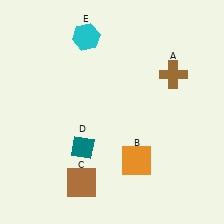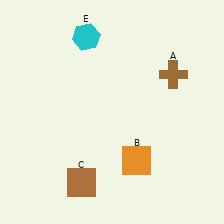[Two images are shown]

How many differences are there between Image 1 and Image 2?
There is 1 difference between the two images.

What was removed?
The teal diamond (D) was removed in Image 2.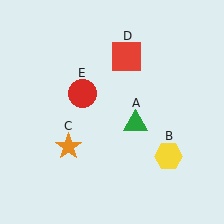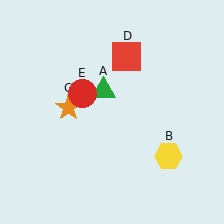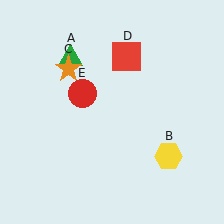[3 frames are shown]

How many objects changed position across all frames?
2 objects changed position: green triangle (object A), orange star (object C).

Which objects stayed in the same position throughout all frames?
Yellow hexagon (object B) and red square (object D) and red circle (object E) remained stationary.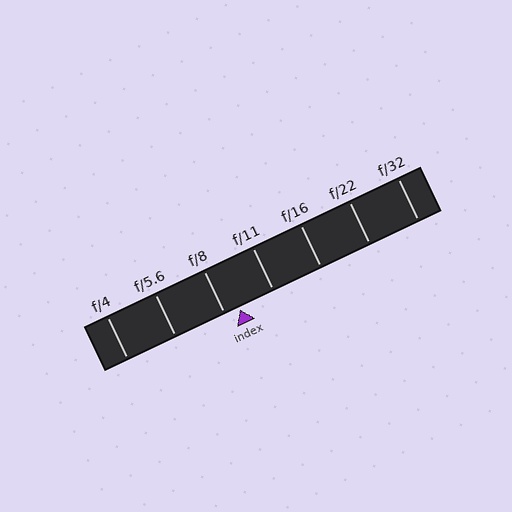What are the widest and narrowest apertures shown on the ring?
The widest aperture shown is f/4 and the narrowest is f/32.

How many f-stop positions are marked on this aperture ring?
There are 7 f-stop positions marked.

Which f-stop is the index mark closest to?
The index mark is closest to f/8.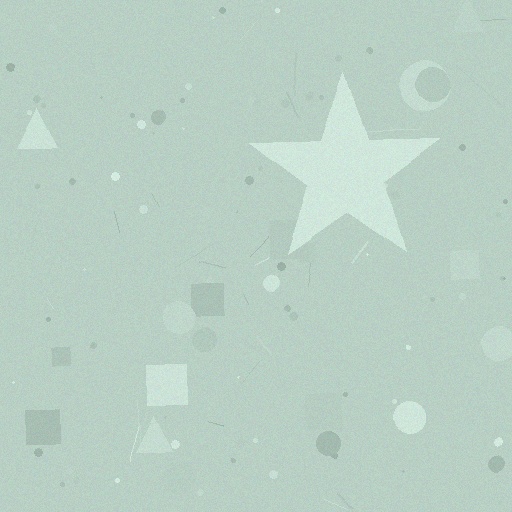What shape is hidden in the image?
A star is hidden in the image.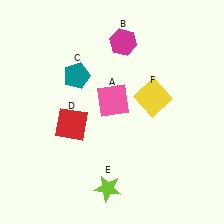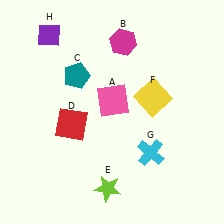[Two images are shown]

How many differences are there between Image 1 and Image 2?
There are 2 differences between the two images.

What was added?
A cyan cross (G), a purple diamond (H) were added in Image 2.